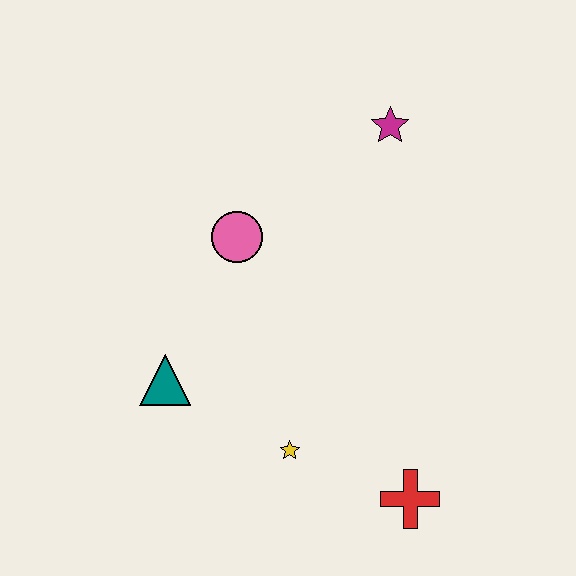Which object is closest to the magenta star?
The pink circle is closest to the magenta star.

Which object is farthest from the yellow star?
The magenta star is farthest from the yellow star.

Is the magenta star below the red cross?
No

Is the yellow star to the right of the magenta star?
No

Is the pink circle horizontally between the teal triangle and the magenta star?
Yes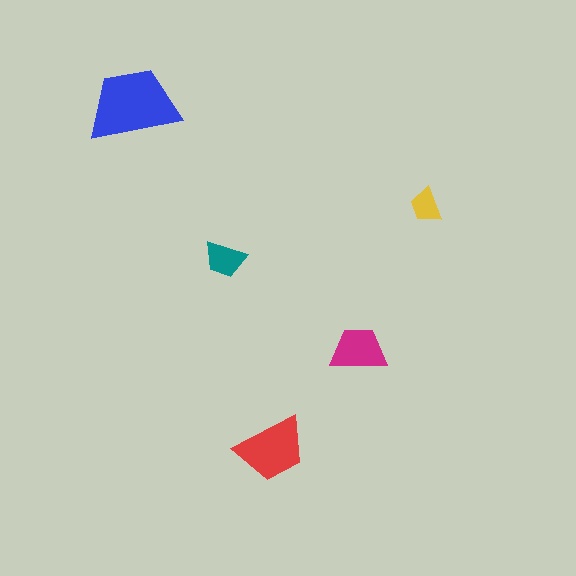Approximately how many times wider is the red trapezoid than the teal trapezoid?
About 1.5 times wider.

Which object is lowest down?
The red trapezoid is bottommost.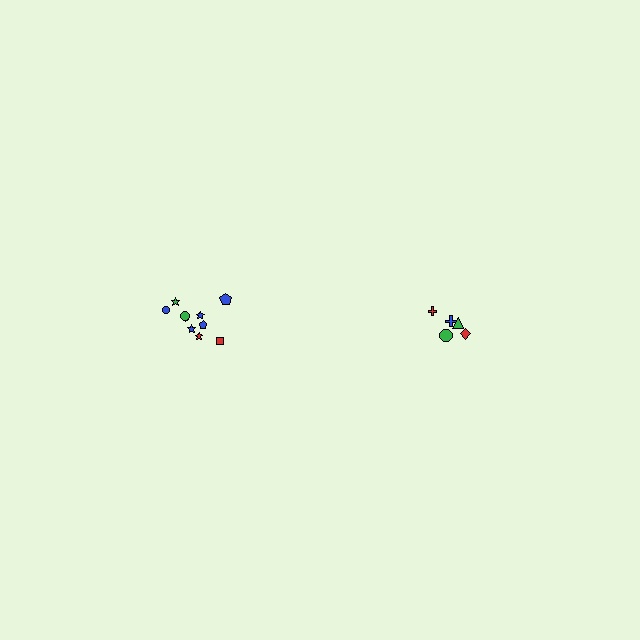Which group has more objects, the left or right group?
The left group.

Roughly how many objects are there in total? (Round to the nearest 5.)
Roughly 15 objects in total.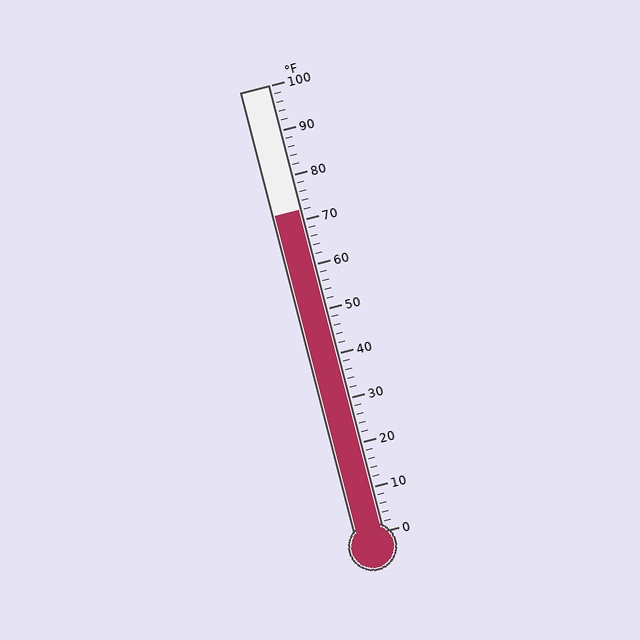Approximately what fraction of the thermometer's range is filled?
The thermometer is filled to approximately 70% of its range.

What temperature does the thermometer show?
The thermometer shows approximately 72°F.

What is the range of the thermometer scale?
The thermometer scale ranges from 0°F to 100°F.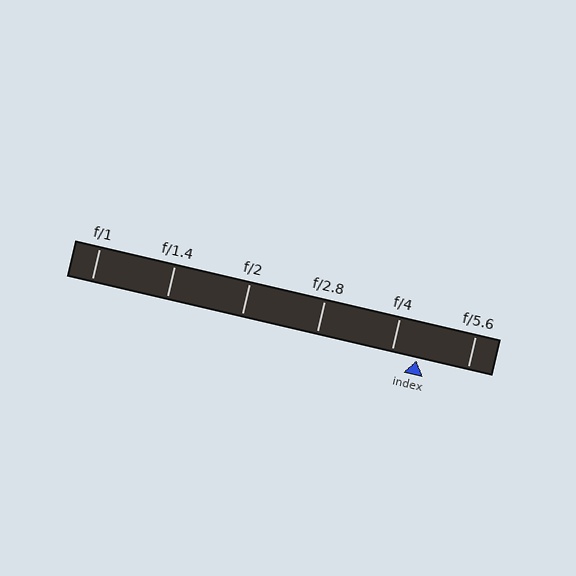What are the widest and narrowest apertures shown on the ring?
The widest aperture shown is f/1 and the narrowest is f/5.6.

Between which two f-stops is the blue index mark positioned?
The index mark is between f/4 and f/5.6.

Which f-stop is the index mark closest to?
The index mark is closest to f/4.